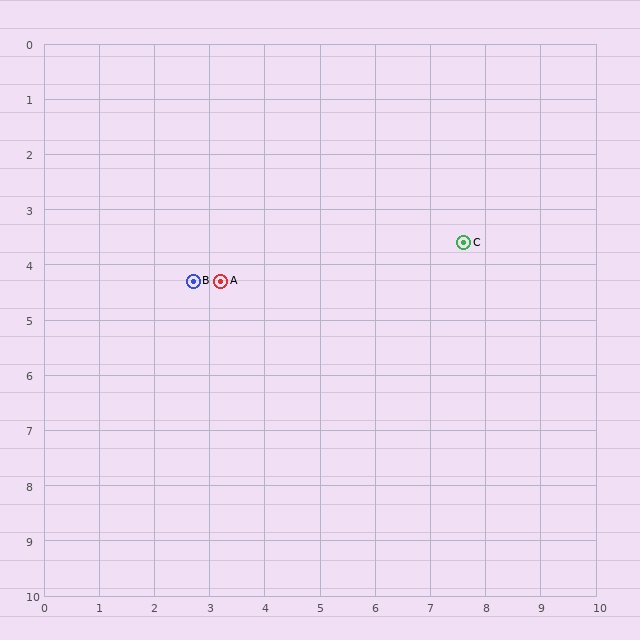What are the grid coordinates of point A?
Point A is at approximately (3.2, 4.3).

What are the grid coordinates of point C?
Point C is at approximately (7.6, 3.6).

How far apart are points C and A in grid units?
Points C and A are about 4.5 grid units apart.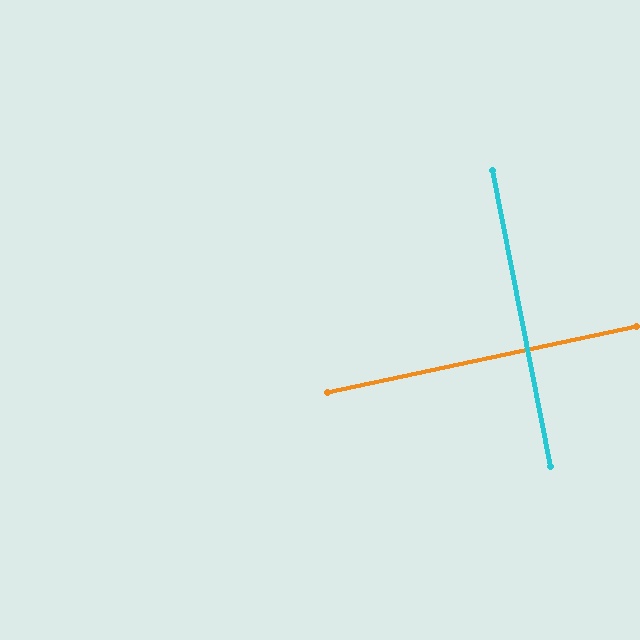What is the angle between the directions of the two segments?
Approximately 89 degrees.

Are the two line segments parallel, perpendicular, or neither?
Perpendicular — they meet at approximately 89°.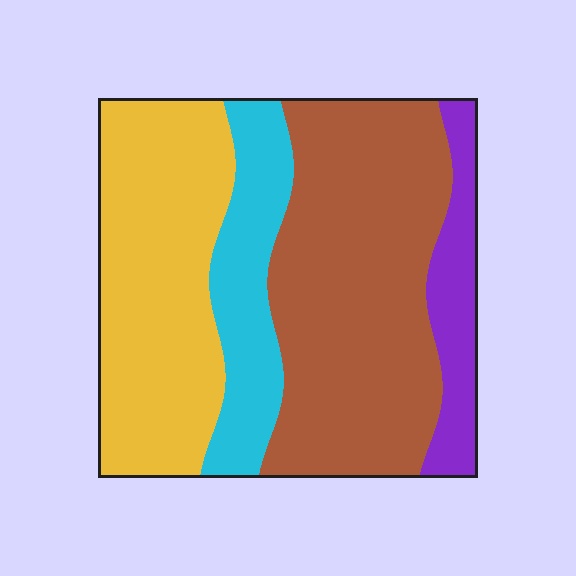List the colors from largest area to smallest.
From largest to smallest: brown, yellow, cyan, purple.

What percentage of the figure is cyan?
Cyan covers roughly 15% of the figure.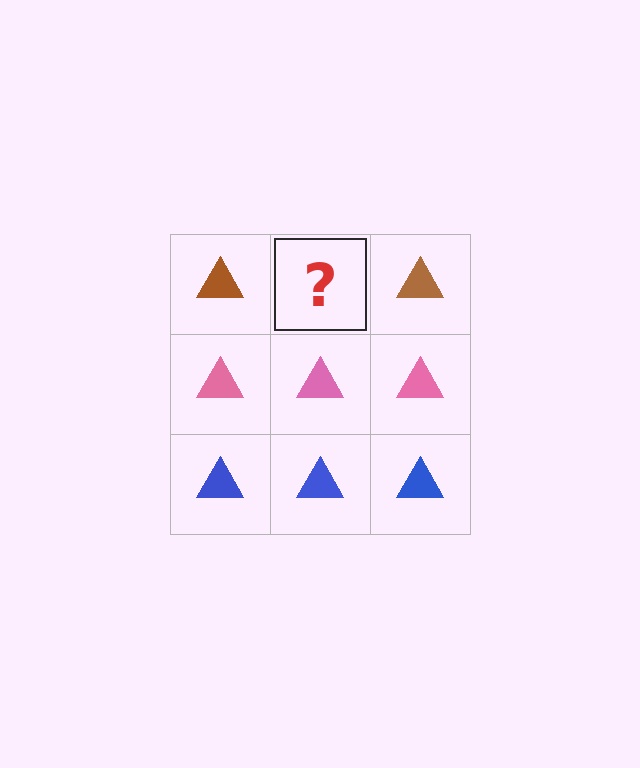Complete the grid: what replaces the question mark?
The question mark should be replaced with a brown triangle.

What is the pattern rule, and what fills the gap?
The rule is that each row has a consistent color. The gap should be filled with a brown triangle.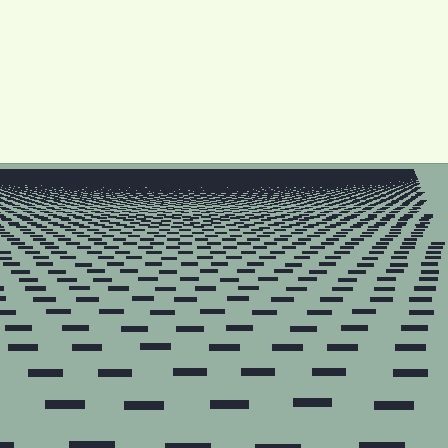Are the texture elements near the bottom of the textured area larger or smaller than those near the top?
Larger. Near the bottom, elements are closer to the viewer and appear at a bigger on-screen size.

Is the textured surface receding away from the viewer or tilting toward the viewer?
The surface is receding away from the viewer. Texture elements get smaller and denser toward the top.